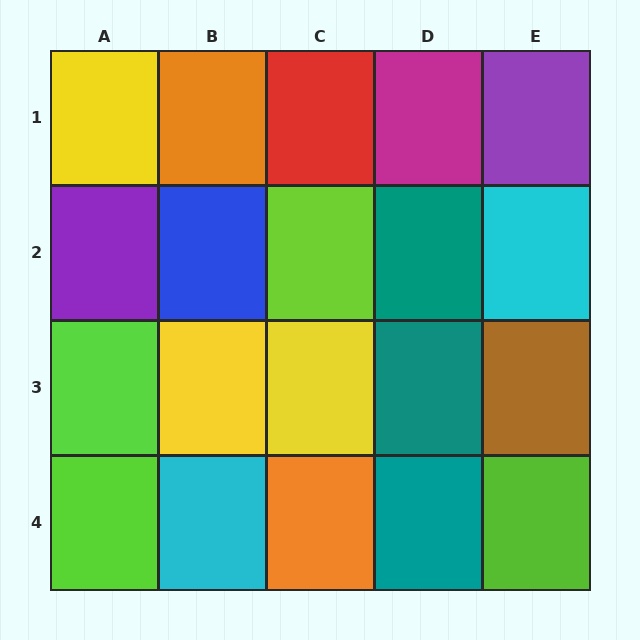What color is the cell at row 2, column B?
Blue.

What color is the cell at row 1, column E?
Purple.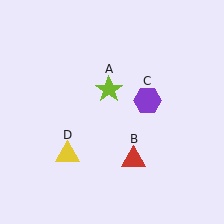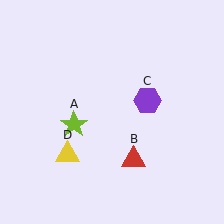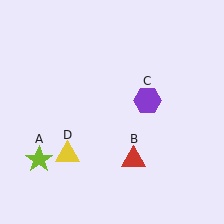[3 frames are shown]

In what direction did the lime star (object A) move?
The lime star (object A) moved down and to the left.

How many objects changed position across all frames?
1 object changed position: lime star (object A).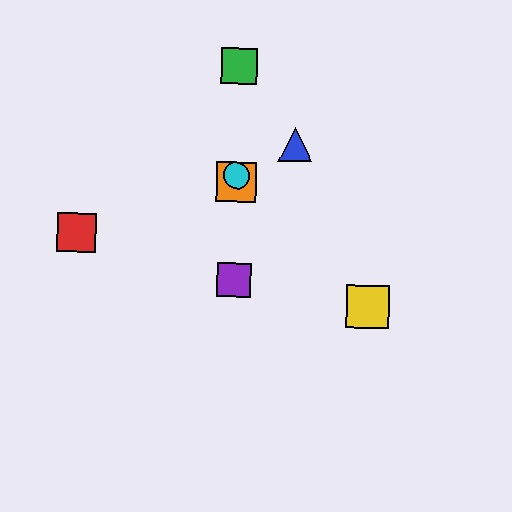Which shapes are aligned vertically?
The green square, the purple square, the orange square, the cyan circle are aligned vertically.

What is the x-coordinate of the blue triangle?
The blue triangle is at x≈295.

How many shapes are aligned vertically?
4 shapes (the green square, the purple square, the orange square, the cyan circle) are aligned vertically.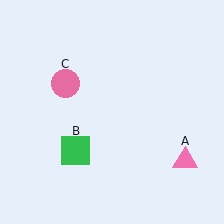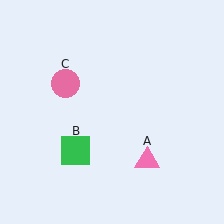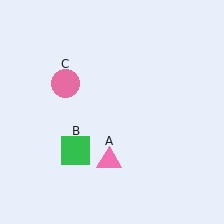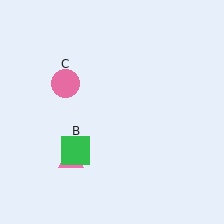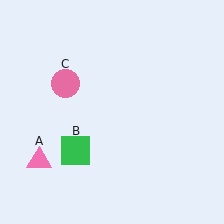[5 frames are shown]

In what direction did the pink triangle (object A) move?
The pink triangle (object A) moved left.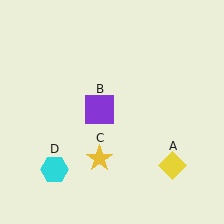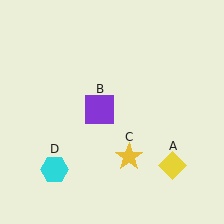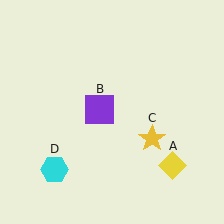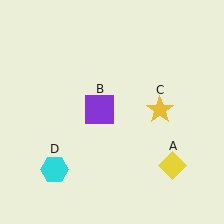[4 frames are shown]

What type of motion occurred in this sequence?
The yellow star (object C) rotated counterclockwise around the center of the scene.